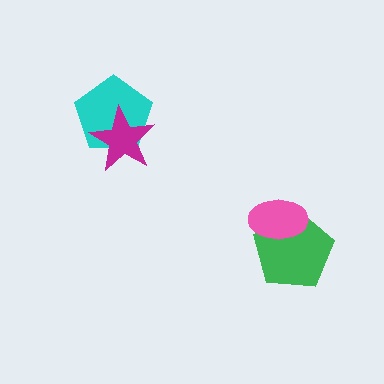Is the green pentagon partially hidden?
Yes, it is partially covered by another shape.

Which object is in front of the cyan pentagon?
The magenta star is in front of the cyan pentagon.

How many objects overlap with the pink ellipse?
1 object overlaps with the pink ellipse.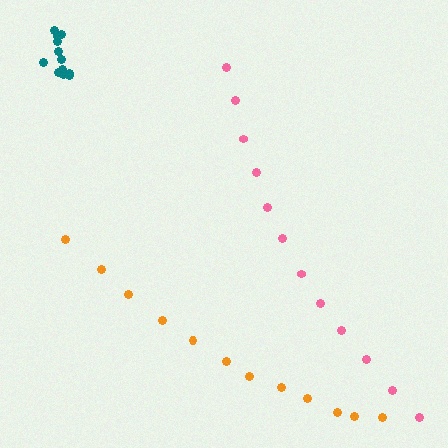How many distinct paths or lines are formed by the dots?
There are 3 distinct paths.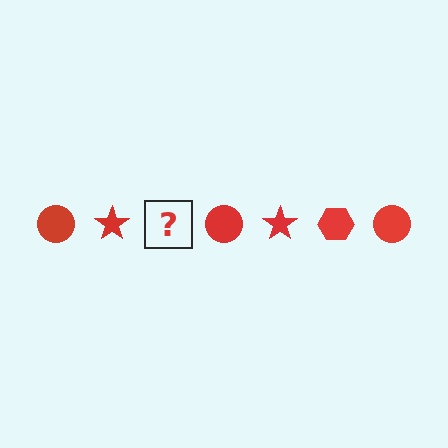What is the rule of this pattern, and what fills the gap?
The rule is that the pattern cycles through circle, star, hexagon shapes in red. The gap should be filled with a red hexagon.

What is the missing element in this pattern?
The missing element is a red hexagon.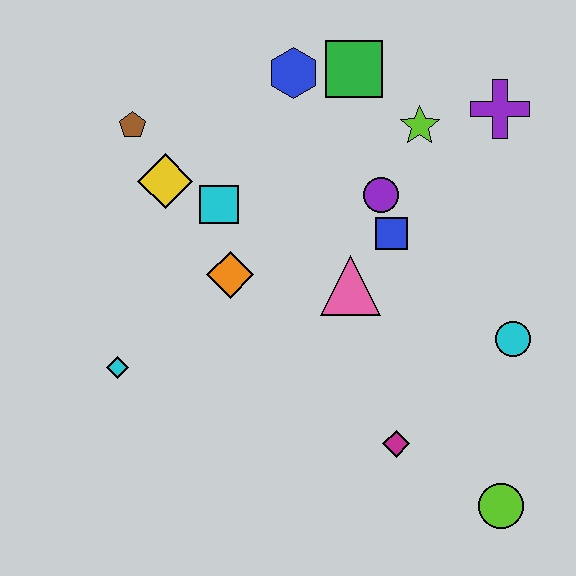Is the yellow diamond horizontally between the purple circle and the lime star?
No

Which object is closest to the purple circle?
The blue square is closest to the purple circle.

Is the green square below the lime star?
No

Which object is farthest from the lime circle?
The brown pentagon is farthest from the lime circle.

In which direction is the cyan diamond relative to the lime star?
The cyan diamond is to the left of the lime star.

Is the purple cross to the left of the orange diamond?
No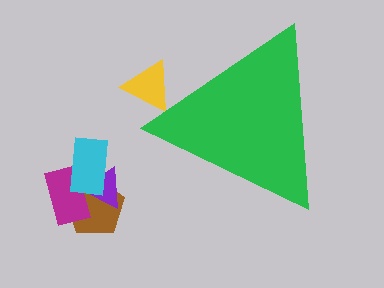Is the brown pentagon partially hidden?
No, the brown pentagon is fully visible.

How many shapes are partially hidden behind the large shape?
1 shape is partially hidden.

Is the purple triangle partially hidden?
No, the purple triangle is fully visible.